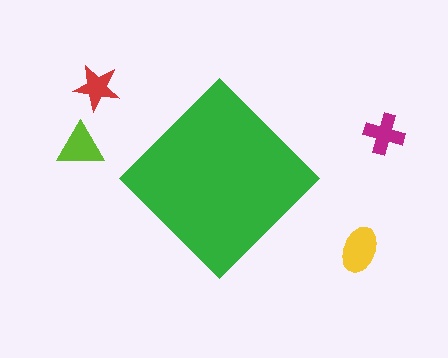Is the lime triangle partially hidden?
No, the lime triangle is fully visible.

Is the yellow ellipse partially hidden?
No, the yellow ellipse is fully visible.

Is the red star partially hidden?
No, the red star is fully visible.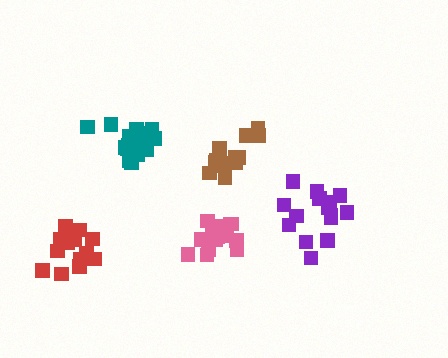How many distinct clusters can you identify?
There are 5 distinct clusters.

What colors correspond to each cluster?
The clusters are colored: pink, teal, brown, red, purple.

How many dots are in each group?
Group 1: 17 dots, Group 2: 17 dots, Group 3: 13 dots, Group 4: 14 dots, Group 5: 15 dots (76 total).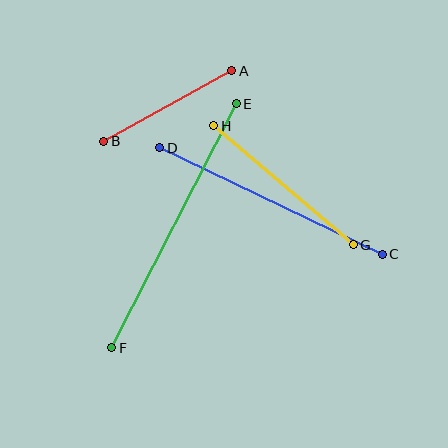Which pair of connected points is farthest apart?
Points E and F are farthest apart.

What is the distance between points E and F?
The distance is approximately 274 pixels.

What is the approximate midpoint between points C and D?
The midpoint is at approximately (271, 201) pixels.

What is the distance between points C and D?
The distance is approximately 247 pixels.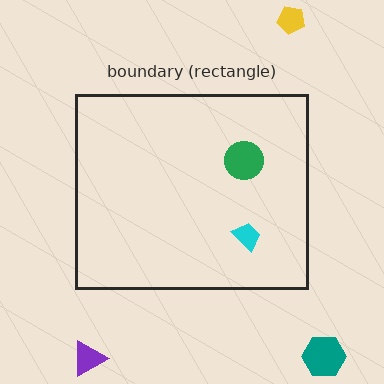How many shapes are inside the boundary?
2 inside, 3 outside.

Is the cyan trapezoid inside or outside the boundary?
Inside.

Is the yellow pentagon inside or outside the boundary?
Outside.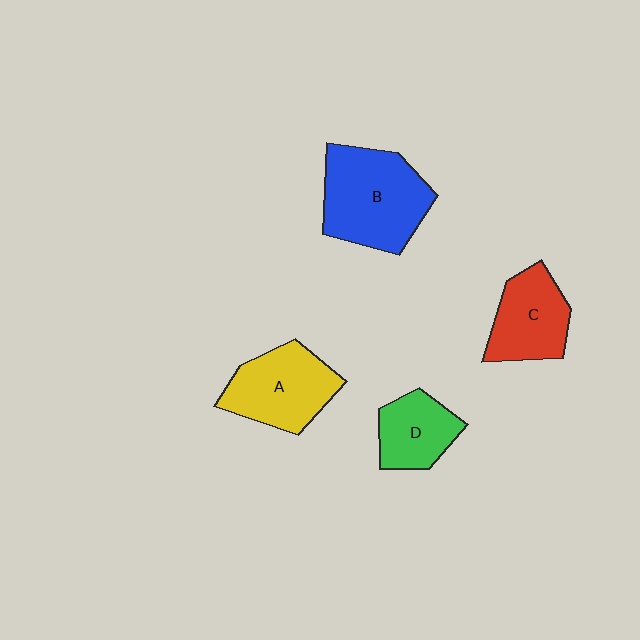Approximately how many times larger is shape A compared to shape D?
Approximately 1.4 times.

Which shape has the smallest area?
Shape D (green).